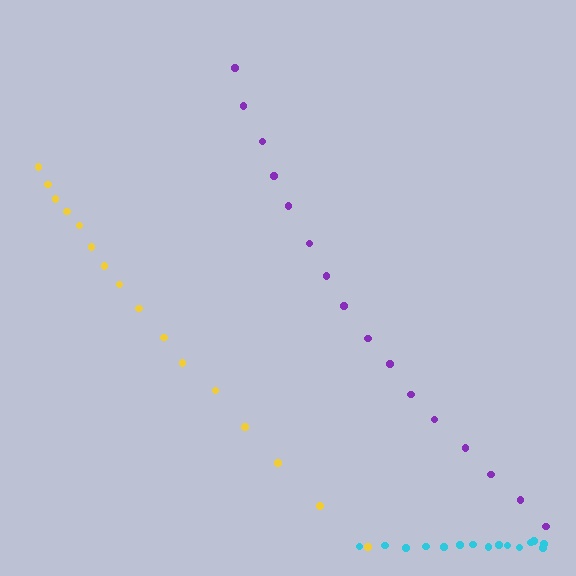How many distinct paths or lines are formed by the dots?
There are 3 distinct paths.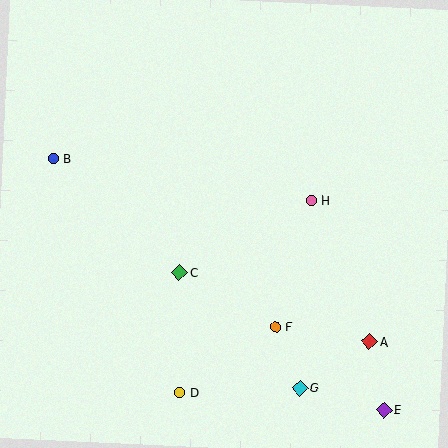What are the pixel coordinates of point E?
Point E is at (384, 410).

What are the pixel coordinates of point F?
Point F is at (276, 327).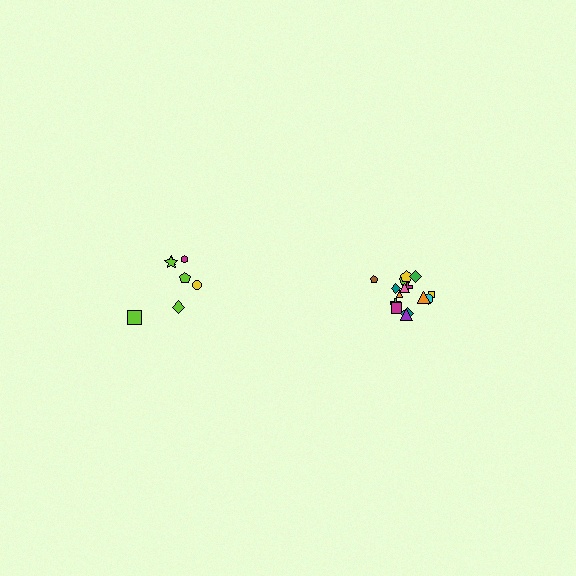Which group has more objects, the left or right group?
The right group.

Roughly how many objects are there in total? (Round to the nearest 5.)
Roughly 20 objects in total.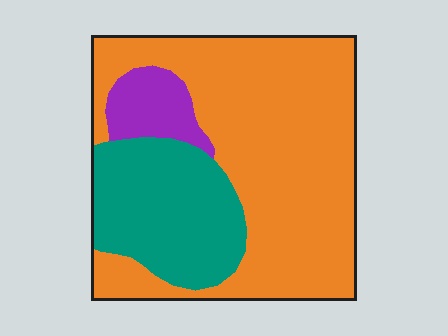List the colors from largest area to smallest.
From largest to smallest: orange, teal, purple.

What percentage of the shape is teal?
Teal covers 27% of the shape.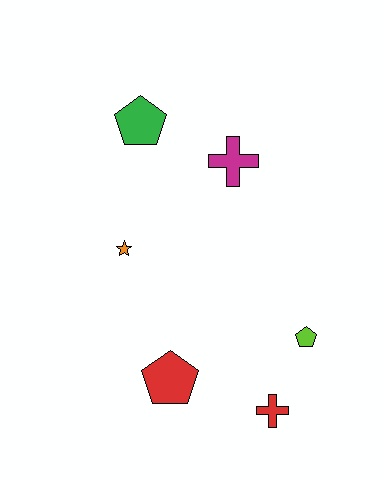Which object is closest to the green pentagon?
The magenta cross is closest to the green pentagon.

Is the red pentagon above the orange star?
No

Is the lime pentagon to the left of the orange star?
No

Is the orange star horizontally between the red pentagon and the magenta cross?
No